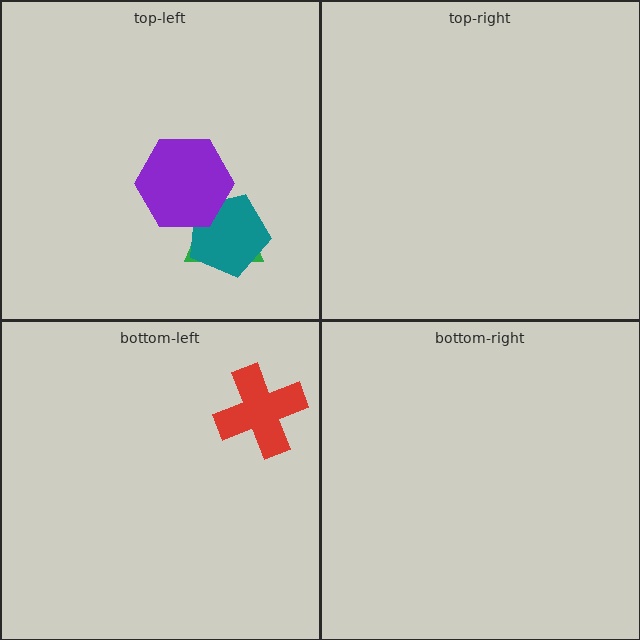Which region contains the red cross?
The bottom-left region.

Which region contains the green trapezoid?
The top-left region.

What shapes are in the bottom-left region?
The red cross.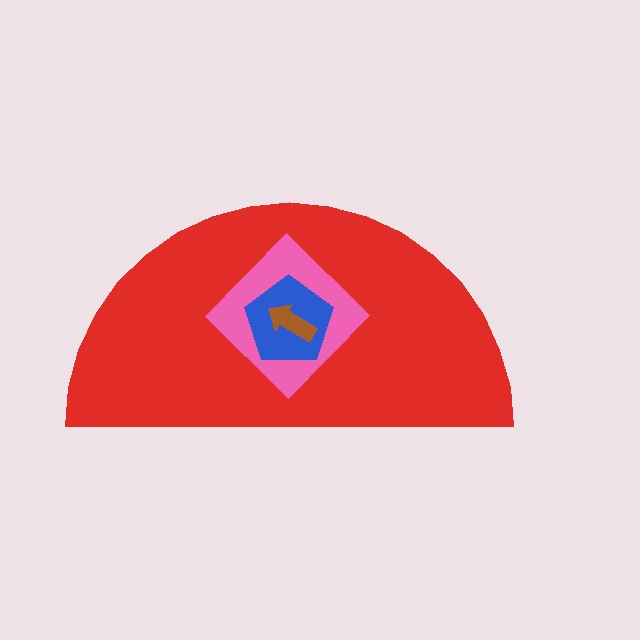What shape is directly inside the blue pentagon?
The brown arrow.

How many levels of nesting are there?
4.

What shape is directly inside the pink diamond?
The blue pentagon.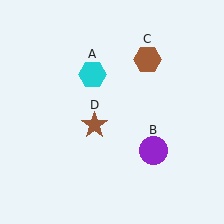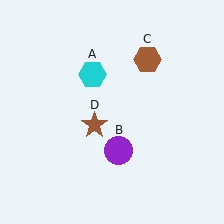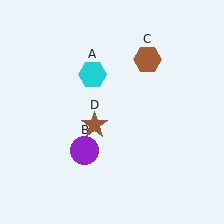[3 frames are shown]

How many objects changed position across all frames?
1 object changed position: purple circle (object B).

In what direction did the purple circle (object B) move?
The purple circle (object B) moved left.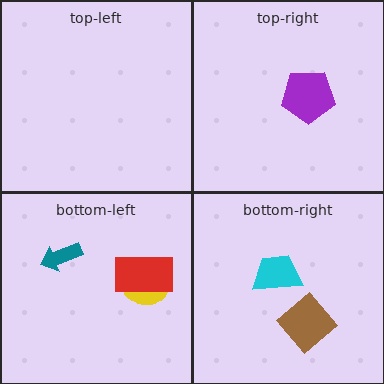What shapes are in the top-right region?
The purple pentagon.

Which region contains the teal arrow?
The bottom-left region.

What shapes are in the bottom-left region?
The teal arrow, the yellow ellipse, the red rectangle.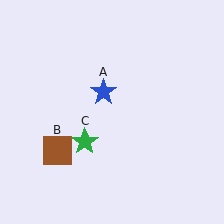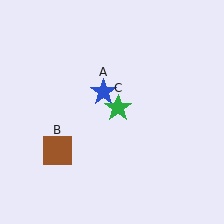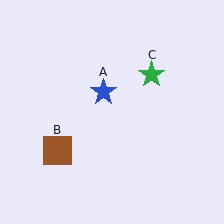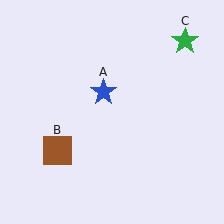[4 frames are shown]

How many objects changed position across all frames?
1 object changed position: green star (object C).